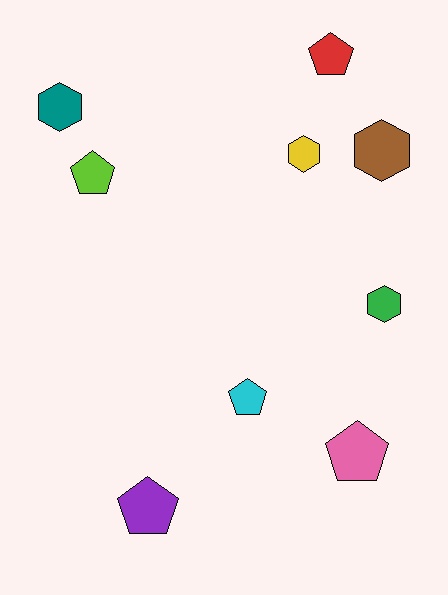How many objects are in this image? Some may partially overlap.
There are 9 objects.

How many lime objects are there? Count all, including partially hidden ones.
There is 1 lime object.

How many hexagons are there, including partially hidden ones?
There are 4 hexagons.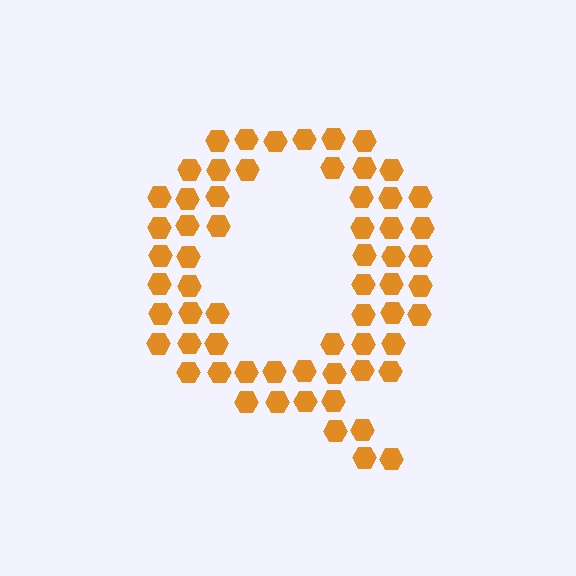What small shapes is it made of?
It is made of small hexagons.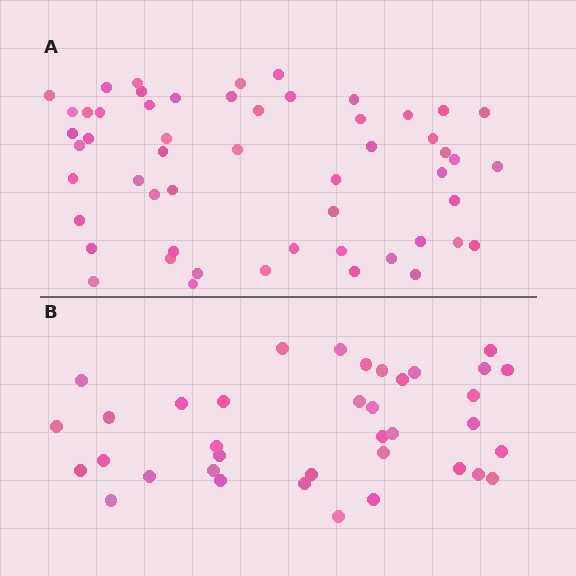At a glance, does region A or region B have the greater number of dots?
Region A (the top region) has more dots.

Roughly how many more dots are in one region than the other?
Region A has approximately 15 more dots than region B.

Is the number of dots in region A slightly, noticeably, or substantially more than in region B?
Region A has substantially more. The ratio is roughly 1.5 to 1.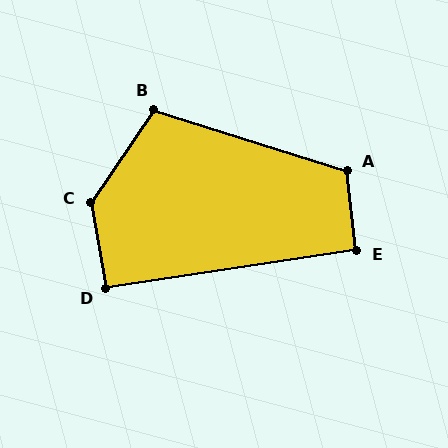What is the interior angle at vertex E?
Approximately 93 degrees (approximately right).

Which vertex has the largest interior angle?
C, at approximately 136 degrees.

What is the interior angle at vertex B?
Approximately 106 degrees (obtuse).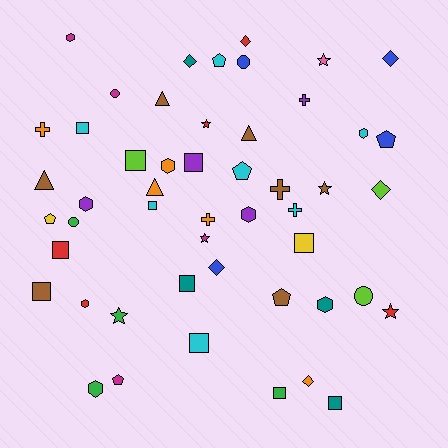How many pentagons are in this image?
There are 6 pentagons.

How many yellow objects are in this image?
There are 2 yellow objects.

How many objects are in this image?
There are 50 objects.